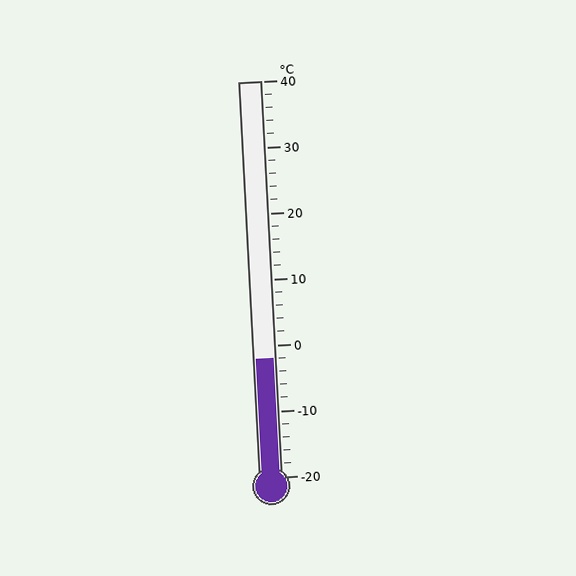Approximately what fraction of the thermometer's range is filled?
The thermometer is filled to approximately 30% of its range.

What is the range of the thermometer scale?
The thermometer scale ranges from -20°C to 40°C.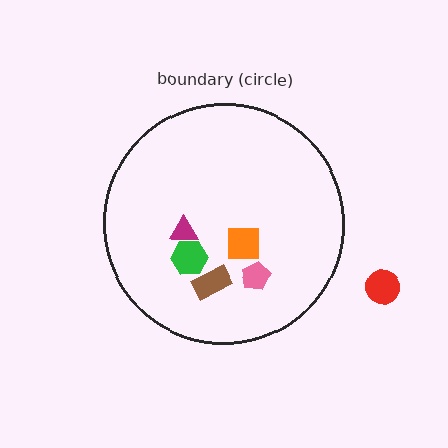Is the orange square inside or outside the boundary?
Inside.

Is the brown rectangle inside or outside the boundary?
Inside.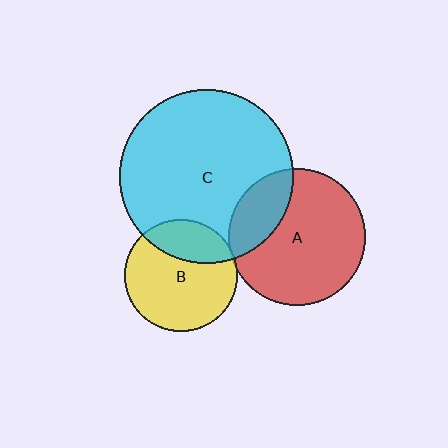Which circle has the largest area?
Circle C (cyan).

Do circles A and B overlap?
Yes.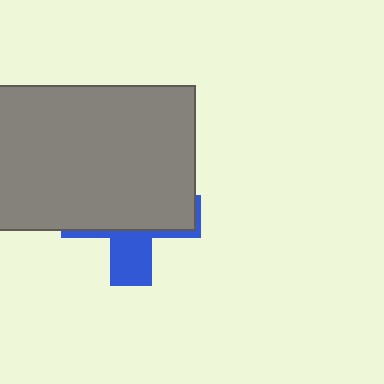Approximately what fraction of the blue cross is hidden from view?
Roughly 69% of the blue cross is hidden behind the gray rectangle.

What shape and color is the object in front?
The object in front is a gray rectangle.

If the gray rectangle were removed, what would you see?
You would see the complete blue cross.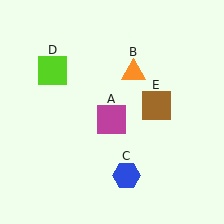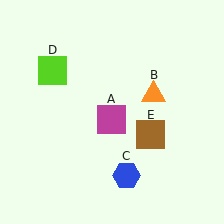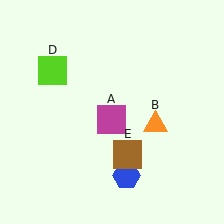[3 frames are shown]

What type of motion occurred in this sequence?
The orange triangle (object B), brown square (object E) rotated clockwise around the center of the scene.